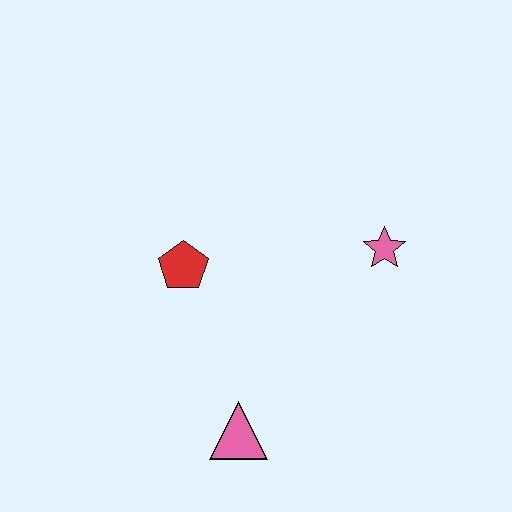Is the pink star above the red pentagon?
Yes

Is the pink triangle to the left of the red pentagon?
No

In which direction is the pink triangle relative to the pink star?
The pink triangle is below the pink star.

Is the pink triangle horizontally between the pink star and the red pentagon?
Yes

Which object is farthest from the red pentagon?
The pink star is farthest from the red pentagon.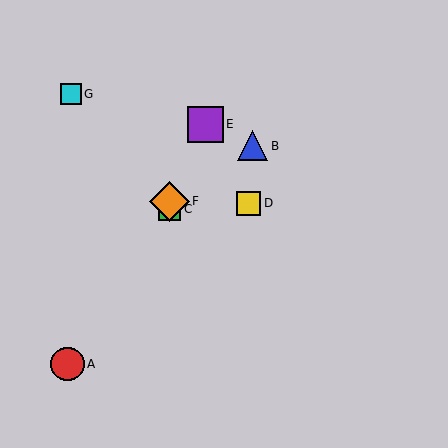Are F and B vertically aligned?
No, F is at x≈170 and B is at x≈253.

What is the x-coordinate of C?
Object C is at x≈170.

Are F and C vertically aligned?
Yes, both are at x≈170.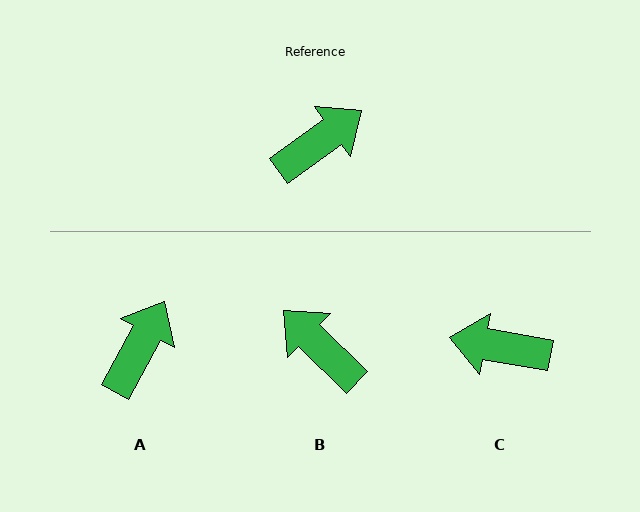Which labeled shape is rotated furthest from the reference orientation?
C, about 134 degrees away.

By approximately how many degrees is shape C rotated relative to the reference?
Approximately 134 degrees counter-clockwise.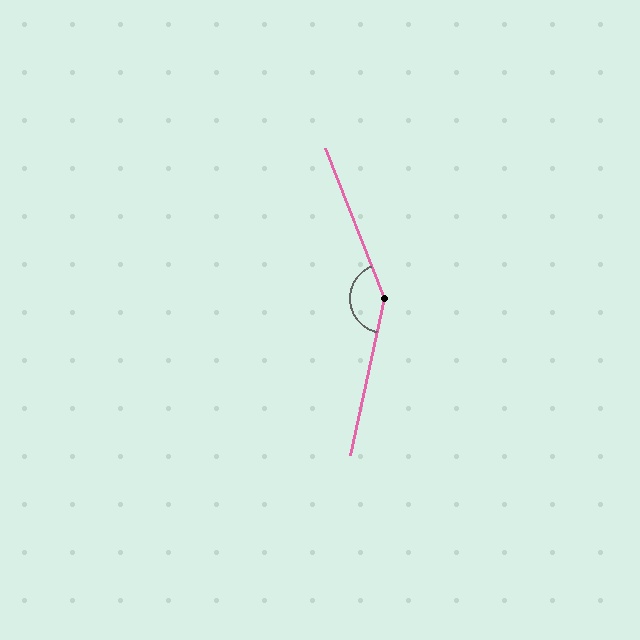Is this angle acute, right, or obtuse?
It is obtuse.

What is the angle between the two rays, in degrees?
Approximately 147 degrees.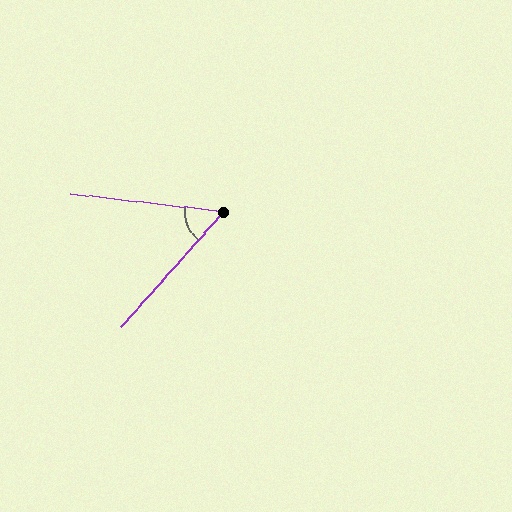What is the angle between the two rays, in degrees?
Approximately 55 degrees.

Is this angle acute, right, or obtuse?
It is acute.